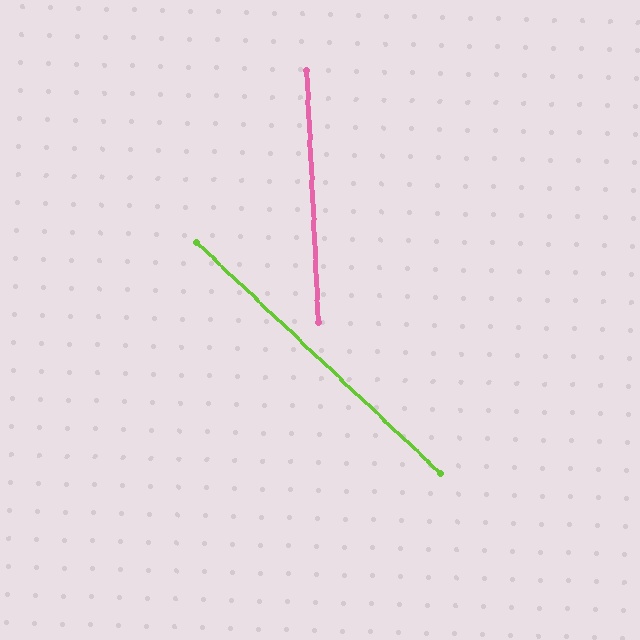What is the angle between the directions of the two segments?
Approximately 44 degrees.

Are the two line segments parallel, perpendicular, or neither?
Neither parallel nor perpendicular — they differ by about 44°.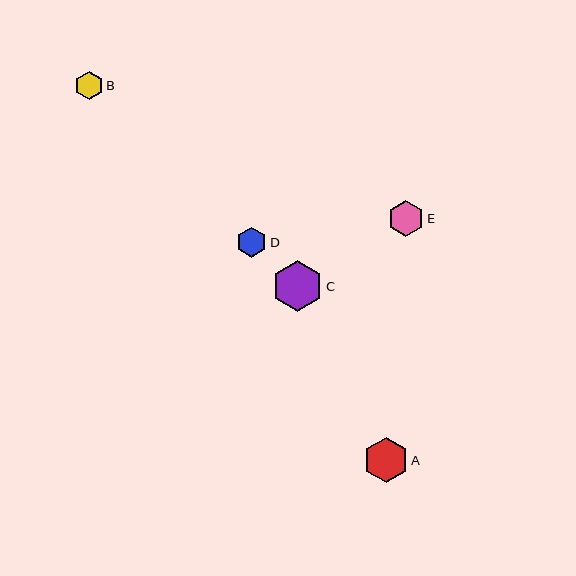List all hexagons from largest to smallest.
From largest to smallest: C, A, E, D, B.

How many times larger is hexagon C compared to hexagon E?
Hexagon C is approximately 1.4 times the size of hexagon E.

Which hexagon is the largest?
Hexagon C is the largest with a size of approximately 51 pixels.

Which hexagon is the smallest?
Hexagon B is the smallest with a size of approximately 28 pixels.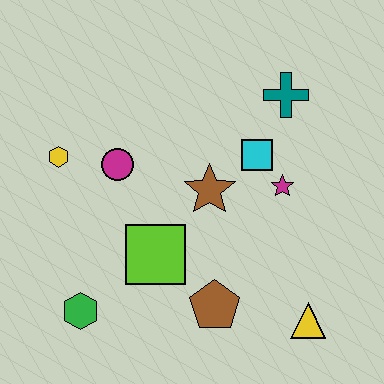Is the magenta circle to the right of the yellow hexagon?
Yes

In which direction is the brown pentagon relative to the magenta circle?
The brown pentagon is below the magenta circle.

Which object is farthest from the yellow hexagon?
The yellow triangle is farthest from the yellow hexagon.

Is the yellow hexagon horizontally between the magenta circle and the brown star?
No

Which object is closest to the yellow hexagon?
The magenta circle is closest to the yellow hexagon.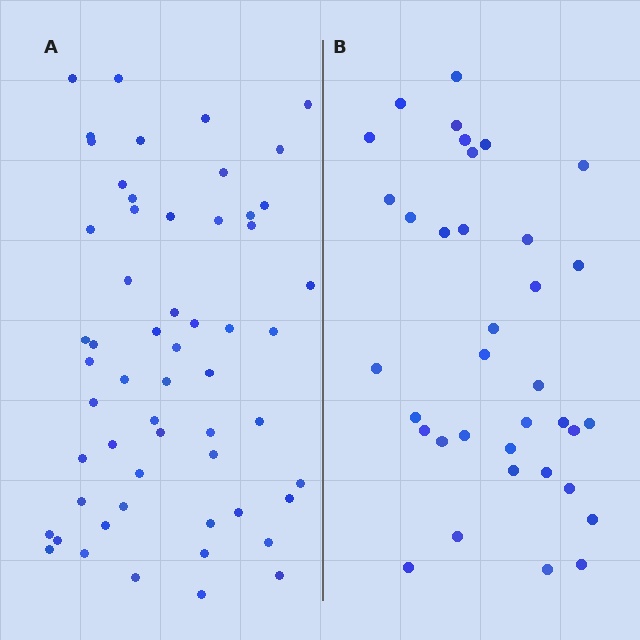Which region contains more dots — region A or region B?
Region A (the left region) has more dots.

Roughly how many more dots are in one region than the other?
Region A has approximately 20 more dots than region B.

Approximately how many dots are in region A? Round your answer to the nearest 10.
About 60 dots. (The exact count is 57, which rounds to 60.)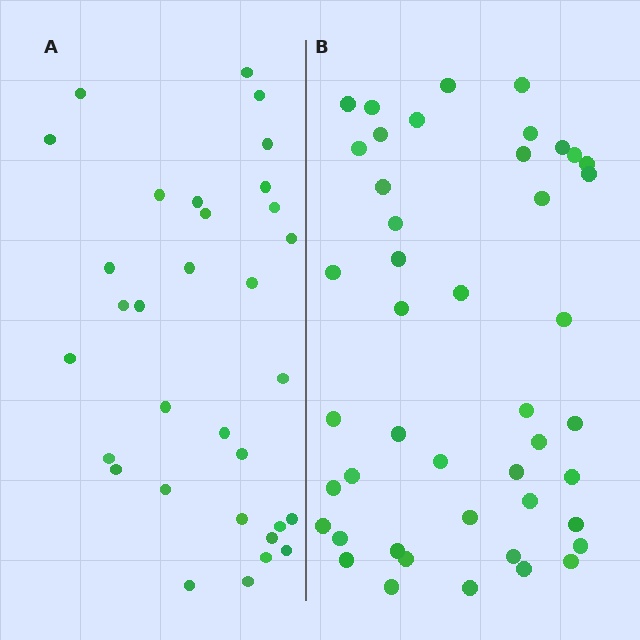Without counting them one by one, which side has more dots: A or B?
Region B (the right region) has more dots.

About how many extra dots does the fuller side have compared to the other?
Region B has approximately 15 more dots than region A.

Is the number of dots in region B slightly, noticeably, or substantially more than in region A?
Region B has noticeably more, but not dramatically so. The ratio is roughly 1.4 to 1.